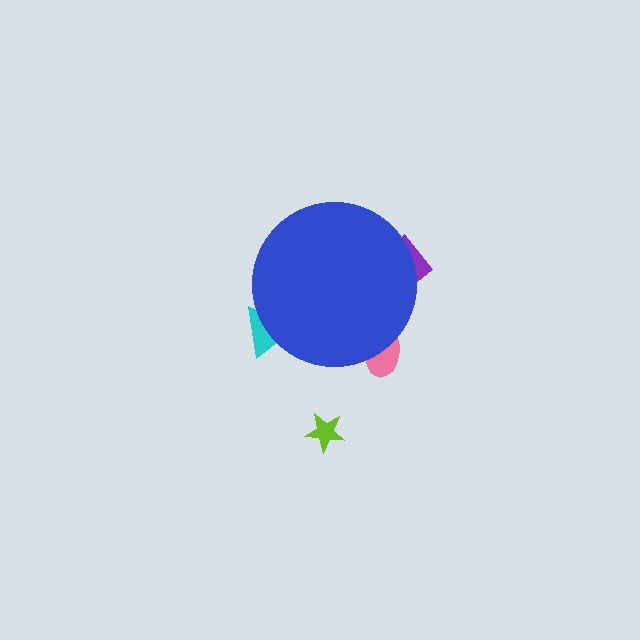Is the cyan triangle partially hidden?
Yes, the cyan triangle is partially hidden behind the blue circle.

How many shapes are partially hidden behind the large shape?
3 shapes are partially hidden.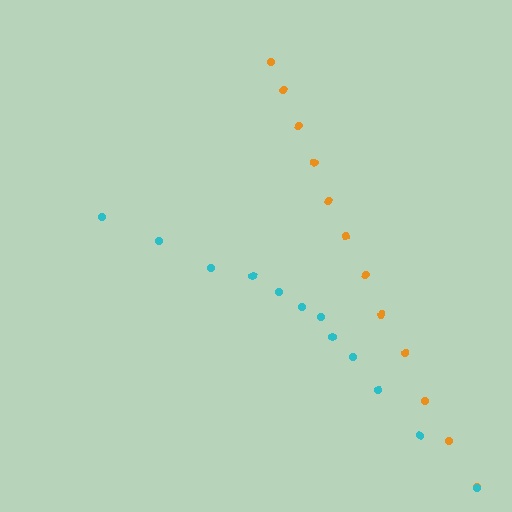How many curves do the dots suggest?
There are 2 distinct paths.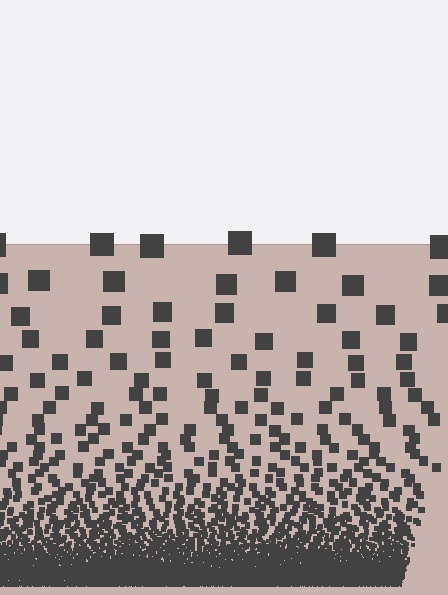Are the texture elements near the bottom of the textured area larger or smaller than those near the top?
Smaller. The gradient is inverted — elements near the bottom are smaller and denser.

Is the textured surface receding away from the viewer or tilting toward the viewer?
The surface appears to tilt toward the viewer. Texture elements get larger and sparser toward the top.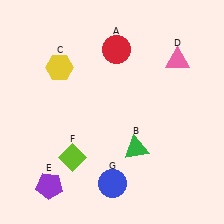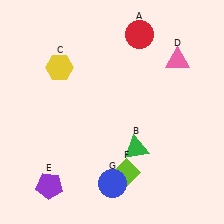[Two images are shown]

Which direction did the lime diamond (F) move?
The lime diamond (F) moved right.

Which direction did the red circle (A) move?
The red circle (A) moved right.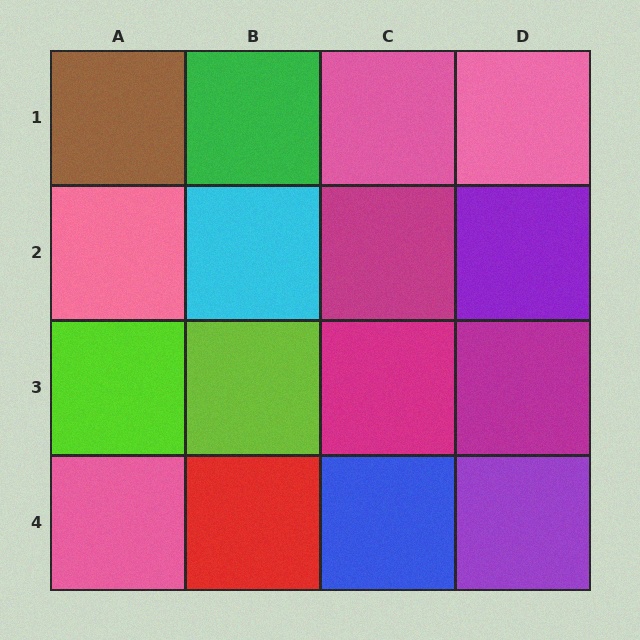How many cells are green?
1 cell is green.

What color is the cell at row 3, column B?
Lime.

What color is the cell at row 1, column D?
Pink.